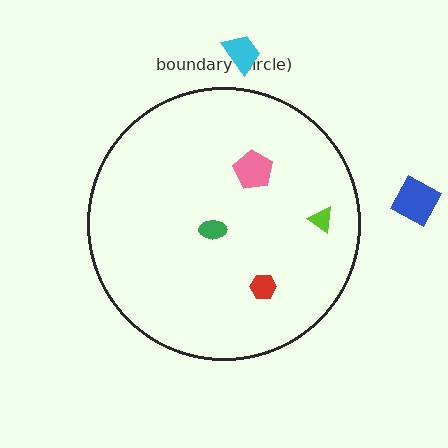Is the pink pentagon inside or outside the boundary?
Inside.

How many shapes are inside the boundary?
4 inside, 2 outside.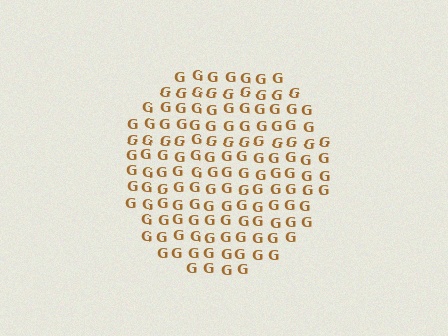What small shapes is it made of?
It is made of small letter G's.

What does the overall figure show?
The overall figure shows a circle.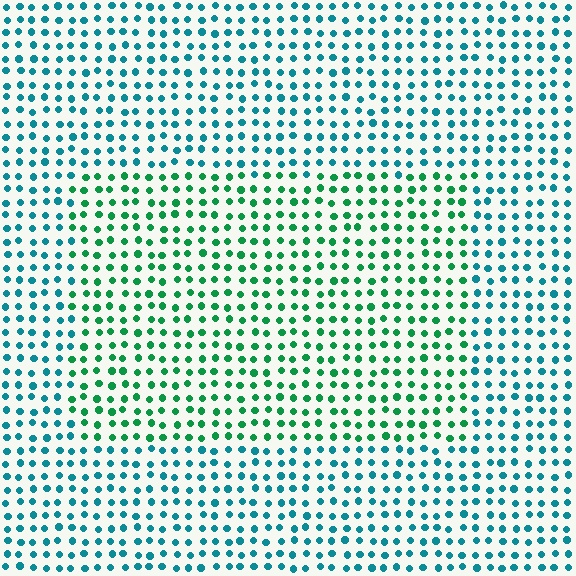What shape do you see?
I see a rectangle.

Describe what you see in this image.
The image is filled with small teal elements in a uniform arrangement. A rectangle-shaped region is visible where the elements are tinted to a slightly different hue, forming a subtle color boundary.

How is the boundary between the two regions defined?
The boundary is defined purely by a slight shift in hue (about 40 degrees). Spacing, size, and orientation are identical on both sides.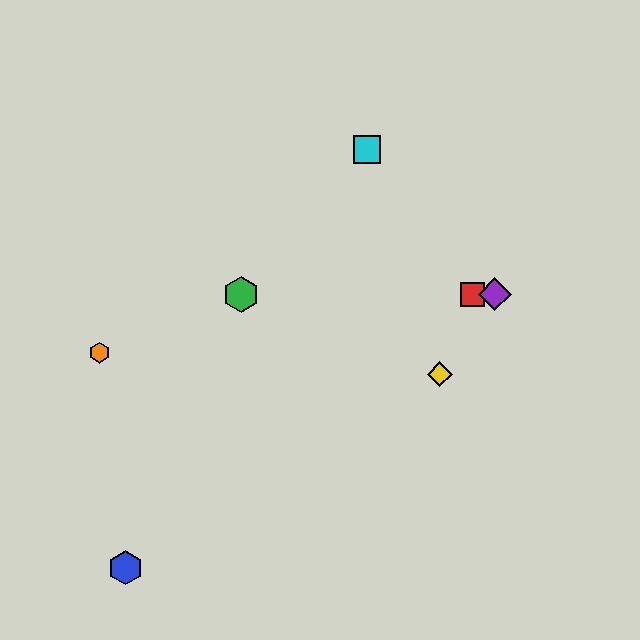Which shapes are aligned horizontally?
The red square, the green hexagon, the purple diamond are aligned horizontally.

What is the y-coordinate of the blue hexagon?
The blue hexagon is at y≈568.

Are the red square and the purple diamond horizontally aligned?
Yes, both are at y≈294.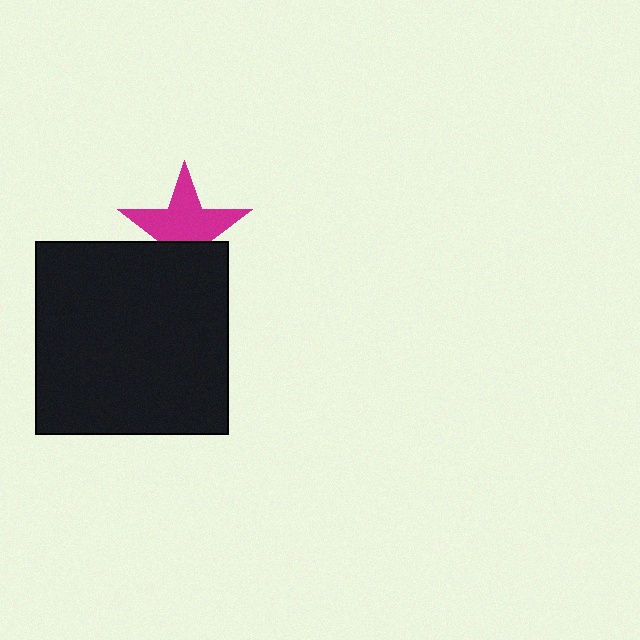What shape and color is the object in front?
The object in front is a black square.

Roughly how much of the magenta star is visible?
About half of it is visible (roughly 65%).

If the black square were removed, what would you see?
You would see the complete magenta star.